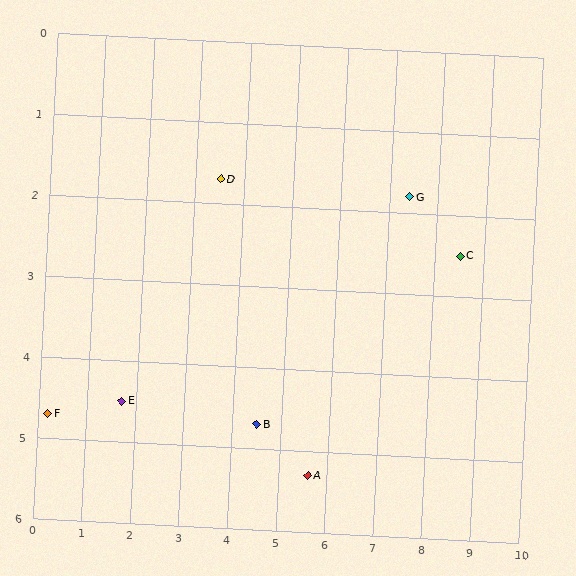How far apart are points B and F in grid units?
Points B and F are about 4.3 grid units apart.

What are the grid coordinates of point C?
Point C is at approximately (8.5, 2.5).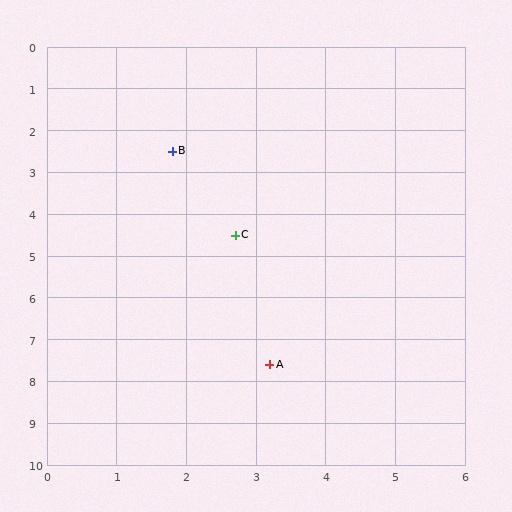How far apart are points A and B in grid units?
Points A and B are about 5.3 grid units apart.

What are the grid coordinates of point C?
Point C is at approximately (2.7, 4.5).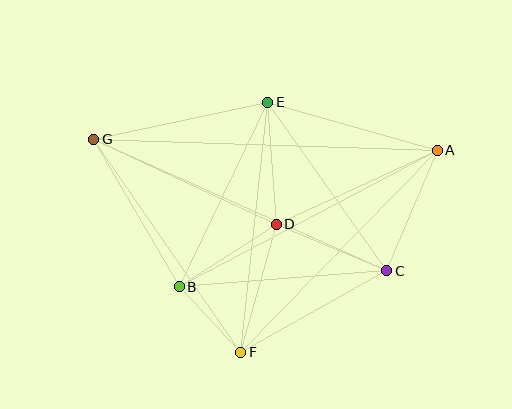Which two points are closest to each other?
Points B and F are closest to each other.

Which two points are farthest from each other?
Points A and G are farthest from each other.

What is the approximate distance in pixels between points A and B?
The distance between A and B is approximately 292 pixels.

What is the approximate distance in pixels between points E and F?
The distance between E and F is approximately 252 pixels.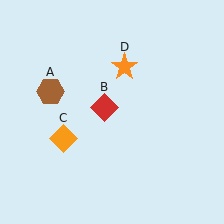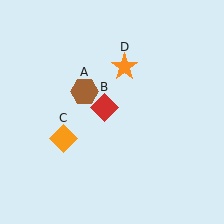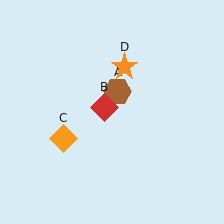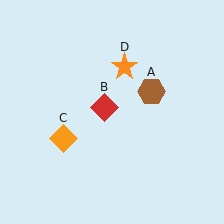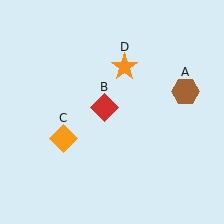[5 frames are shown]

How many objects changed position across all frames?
1 object changed position: brown hexagon (object A).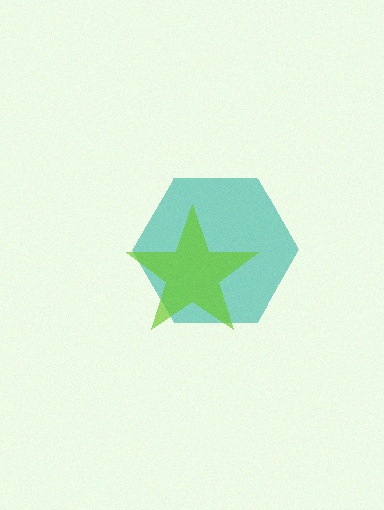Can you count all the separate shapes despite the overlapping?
Yes, there are 2 separate shapes.